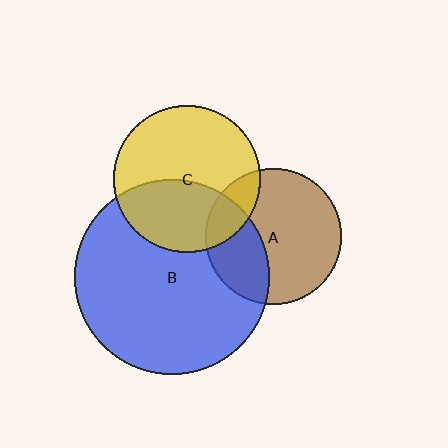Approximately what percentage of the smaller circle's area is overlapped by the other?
Approximately 15%.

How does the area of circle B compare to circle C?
Approximately 1.8 times.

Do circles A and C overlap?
Yes.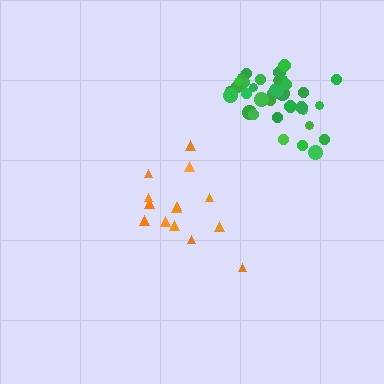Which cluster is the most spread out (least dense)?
Orange.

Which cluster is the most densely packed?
Green.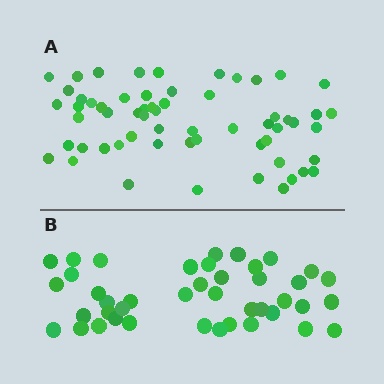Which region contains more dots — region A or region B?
Region A (the top region) has more dots.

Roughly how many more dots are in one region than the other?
Region A has approximately 20 more dots than region B.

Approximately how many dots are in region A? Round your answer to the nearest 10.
About 60 dots.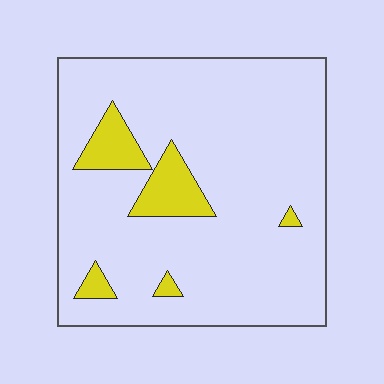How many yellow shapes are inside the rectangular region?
5.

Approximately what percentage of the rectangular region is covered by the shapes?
Approximately 10%.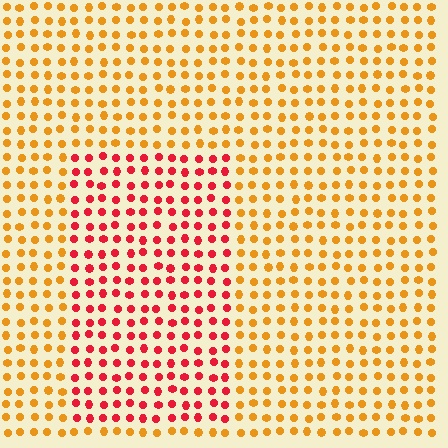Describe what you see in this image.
The image is filled with small orange elements in a uniform arrangement. A rectangle-shaped region is visible where the elements are tinted to a slightly different hue, forming a subtle color boundary.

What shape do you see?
I see a rectangle.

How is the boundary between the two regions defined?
The boundary is defined purely by a slight shift in hue (about 44 degrees). Spacing, size, and orientation are identical on both sides.